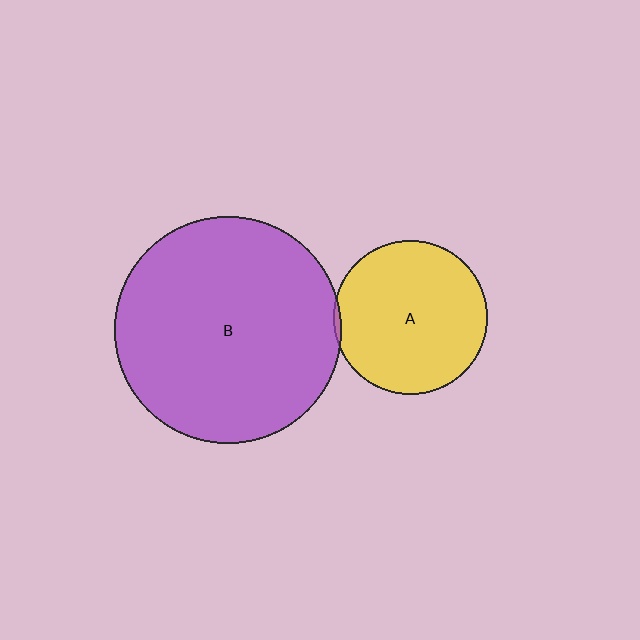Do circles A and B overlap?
Yes.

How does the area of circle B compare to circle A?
Approximately 2.2 times.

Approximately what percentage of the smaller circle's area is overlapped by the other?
Approximately 5%.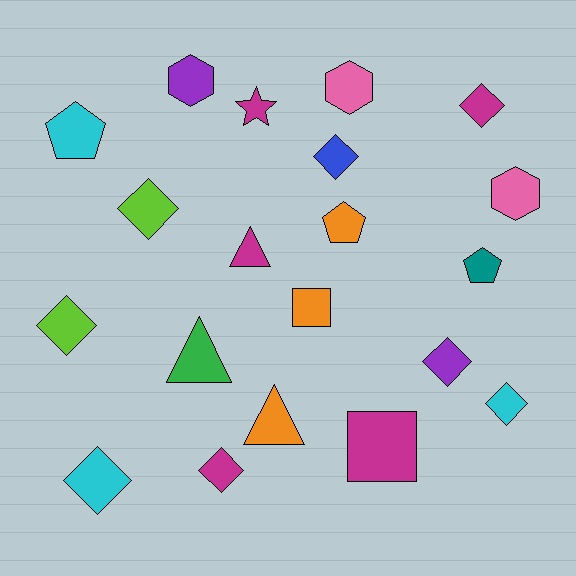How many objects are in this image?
There are 20 objects.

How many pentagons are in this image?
There are 3 pentagons.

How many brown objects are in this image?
There are no brown objects.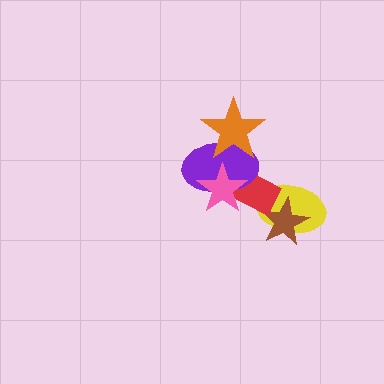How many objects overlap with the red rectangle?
4 objects overlap with the red rectangle.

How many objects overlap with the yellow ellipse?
2 objects overlap with the yellow ellipse.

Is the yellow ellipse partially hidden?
Yes, it is partially covered by another shape.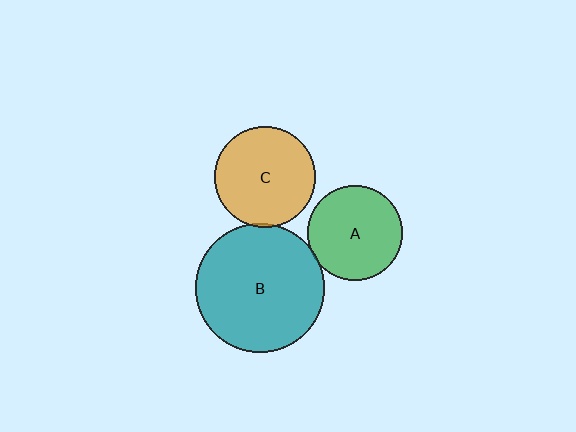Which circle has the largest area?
Circle B (teal).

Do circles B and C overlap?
Yes.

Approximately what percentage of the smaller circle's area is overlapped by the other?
Approximately 5%.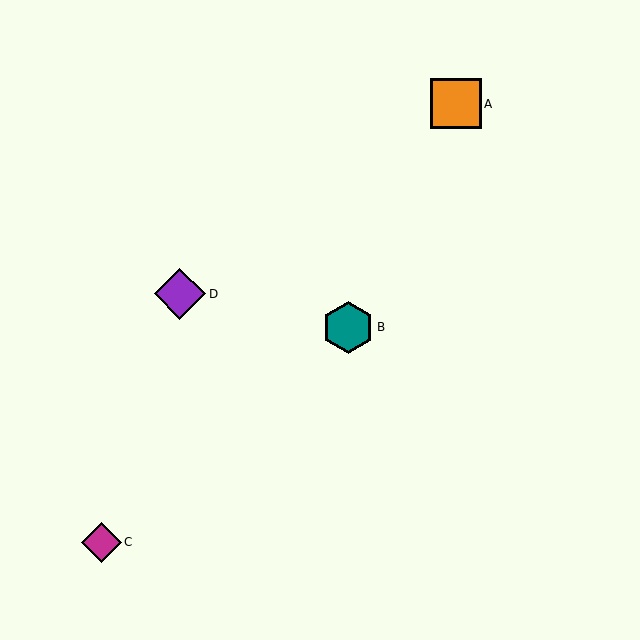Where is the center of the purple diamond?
The center of the purple diamond is at (180, 294).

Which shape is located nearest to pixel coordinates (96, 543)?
The magenta diamond (labeled C) at (101, 542) is nearest to that location.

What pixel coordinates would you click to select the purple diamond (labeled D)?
Click at (180, 294) to select the purple diamond D.